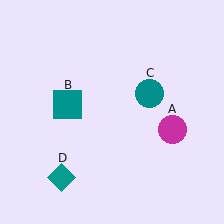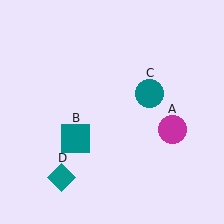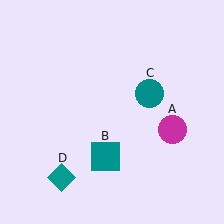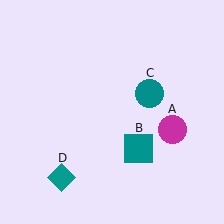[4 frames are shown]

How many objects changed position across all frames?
1 object changed position: teal square (object B).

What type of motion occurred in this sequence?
The teal square (object B) rotated counterclockwise around the center of the scene.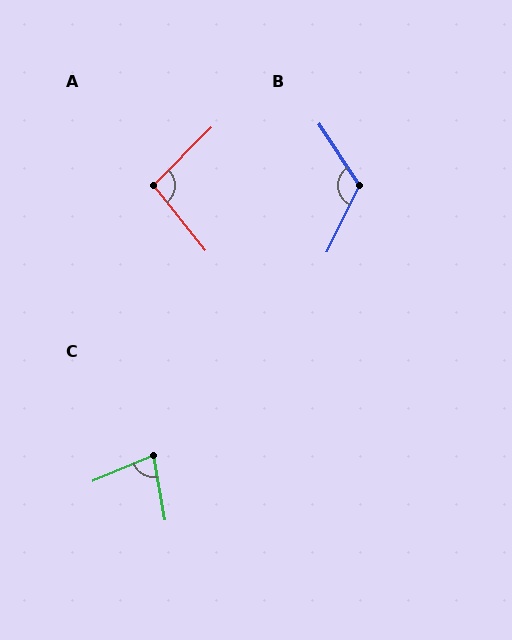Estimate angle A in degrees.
Approximately 96 degrees.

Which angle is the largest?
B, at approximately 120 degrees.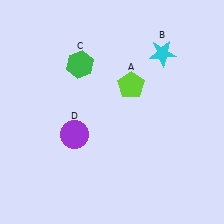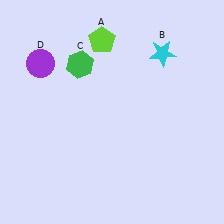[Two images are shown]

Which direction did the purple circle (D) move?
The purple circle (D) moved up.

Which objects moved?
The objects that moved are: the lime pentagon (A), the purple circle (D).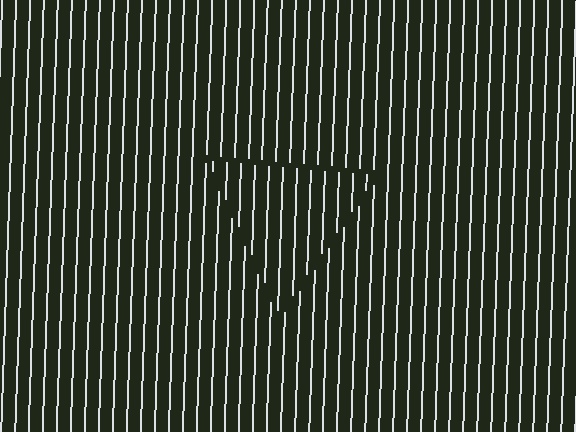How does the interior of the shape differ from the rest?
The interior of the shape contains the same grating, shifted by half a period — the contour is defined by the phase discontinuity where line-ends from the inner and outer gratings abut.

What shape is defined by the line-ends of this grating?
An illusory triangle. The interior of the shape contains the same grating, shifted by half a period — the contour is defined by the phase discontinuity where line-ends from the inner and outer gratings abut.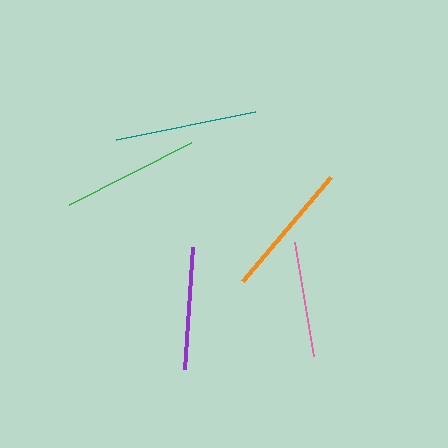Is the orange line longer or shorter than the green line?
The green line is longer than the orange line.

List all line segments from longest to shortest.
From longest to shortest: teal, green, orange, purple, pink.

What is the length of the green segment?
The green segment is approximately 137 pixels long.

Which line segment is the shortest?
The pink line is the shortest at approximately 116 pixels.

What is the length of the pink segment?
The pink segment is approximately 116 pixels long.